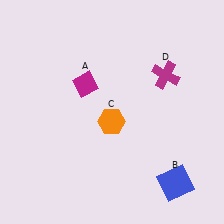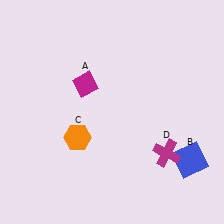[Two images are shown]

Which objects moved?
The objects that moved are: the blue square (B), the orange hexagon (C), the magenta cross (D).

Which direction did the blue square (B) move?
The blue square (B) moved up.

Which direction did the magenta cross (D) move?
The magenta cross (D) moved down.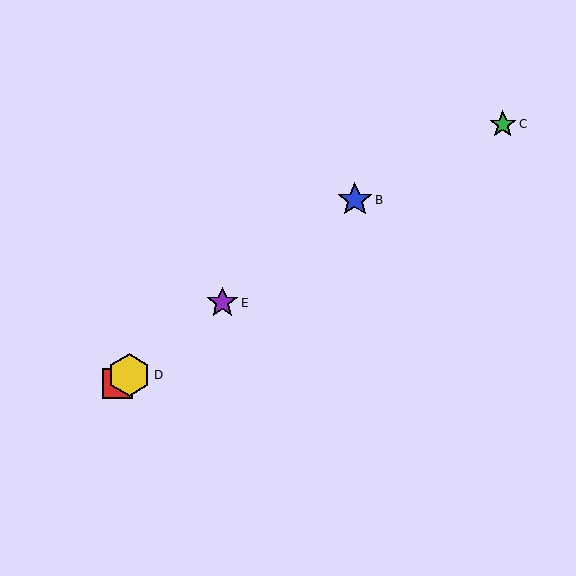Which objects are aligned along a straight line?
Objects A, B, D, E are aligned along a straight line.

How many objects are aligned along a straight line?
4 objects (A, B, D, E) are aligned along a straight line.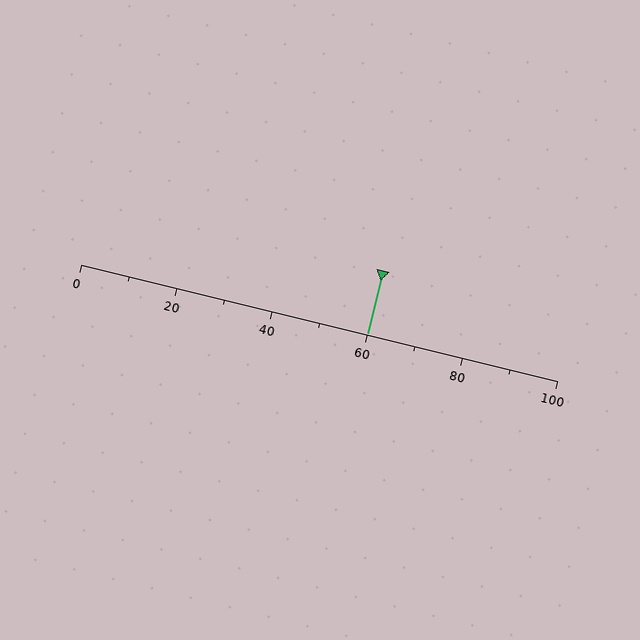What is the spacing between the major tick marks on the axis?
The major ticks are spaced 20 apart.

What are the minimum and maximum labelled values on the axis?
The axis runs from 0 to 100.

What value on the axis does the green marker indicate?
The marker indicates approximately 60.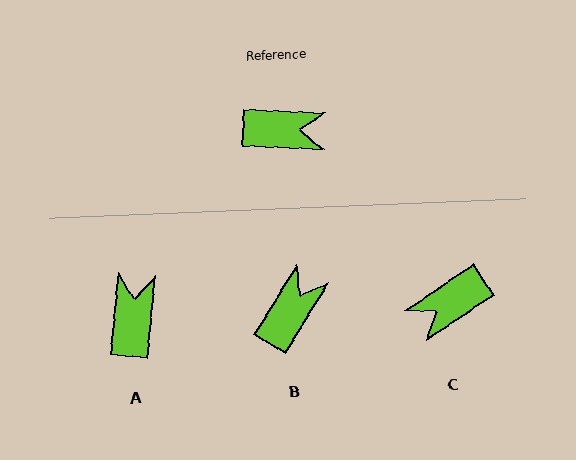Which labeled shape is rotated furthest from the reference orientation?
C, about 143 degrees away.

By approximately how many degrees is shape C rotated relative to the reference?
Approximately 143 degrees clockwise.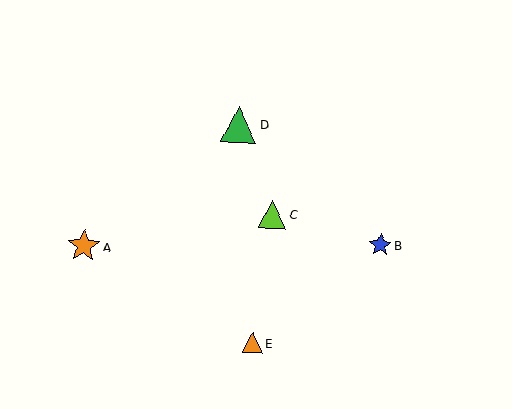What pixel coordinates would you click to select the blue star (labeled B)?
Click at (380, 245) to select the blue star B.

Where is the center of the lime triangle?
The center of the lime triangle is at (272, 214).